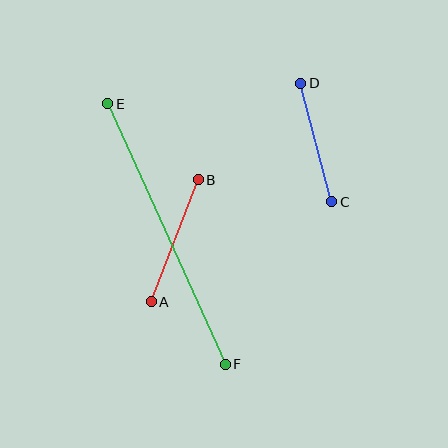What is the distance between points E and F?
The distance is approximately 286 pixels.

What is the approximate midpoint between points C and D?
The midpoint is at approximately (316, 142) pixels.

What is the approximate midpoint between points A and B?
The midpoint is at approximately (175, 241) pixels.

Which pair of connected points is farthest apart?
Points E and F are farthest apart.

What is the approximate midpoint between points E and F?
The midpoint is at approximately (167, 234) pixels.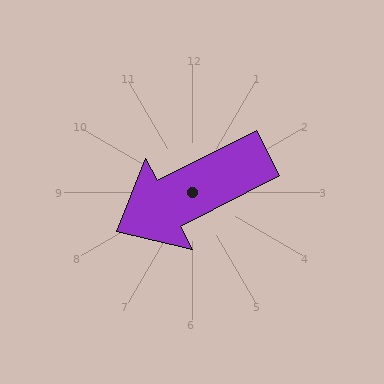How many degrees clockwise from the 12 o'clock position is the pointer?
Approximately 243 degrees.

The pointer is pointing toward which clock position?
Roughly 8 o'clock.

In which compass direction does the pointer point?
Southwest.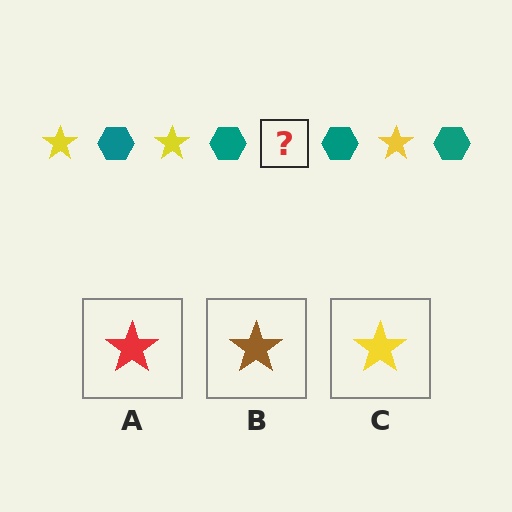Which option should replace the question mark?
Option C.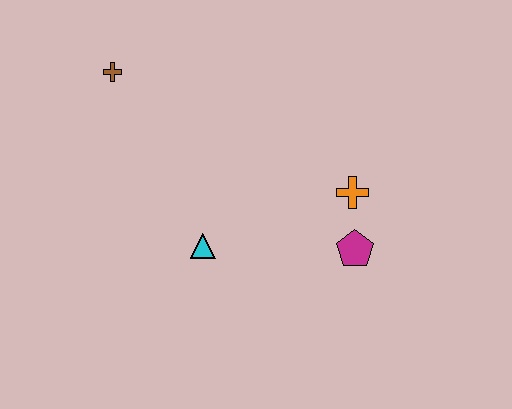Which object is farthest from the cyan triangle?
The brown cross is farthest from the cyan triangle.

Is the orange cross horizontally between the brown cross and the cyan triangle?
No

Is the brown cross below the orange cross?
No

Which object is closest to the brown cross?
The cyan triangle is closest to the brown cross.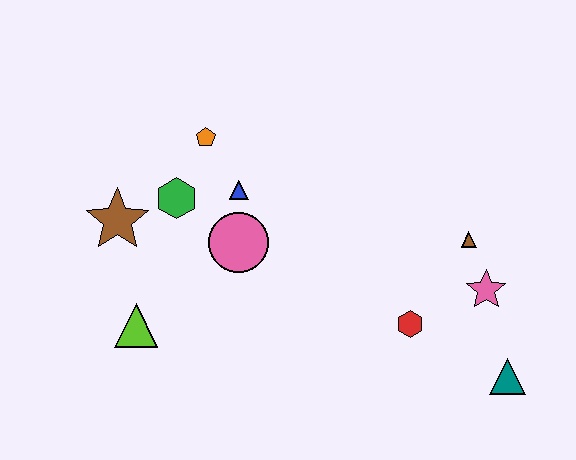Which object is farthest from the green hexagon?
The teal triangle is farthest from the green hexagon.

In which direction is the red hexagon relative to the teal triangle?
The red hexagon is to the left of the teal triangle.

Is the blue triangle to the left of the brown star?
No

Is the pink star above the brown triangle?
No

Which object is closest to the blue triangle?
The pink circle is closest to the blue triangle.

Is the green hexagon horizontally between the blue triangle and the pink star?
No